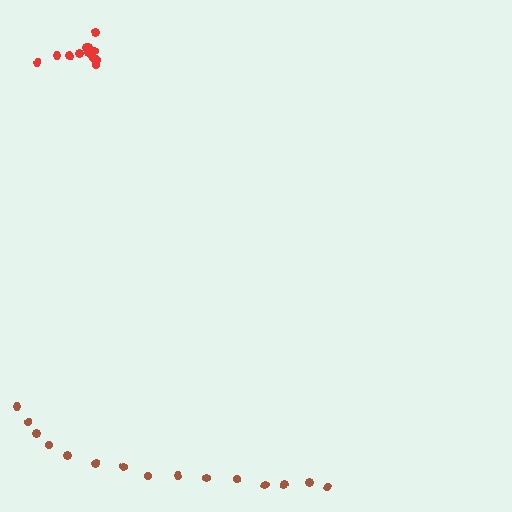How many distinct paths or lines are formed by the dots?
There are 2 distinct paths.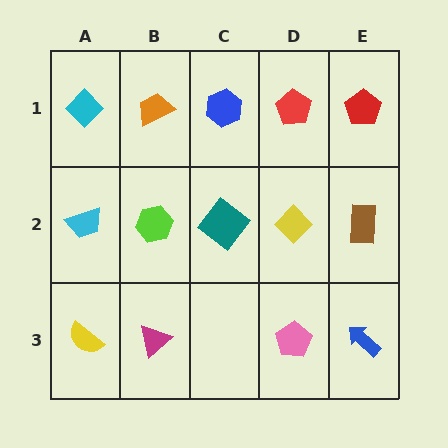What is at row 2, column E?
A brown rectangle.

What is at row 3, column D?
A pink pentagon.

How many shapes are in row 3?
4 shapes.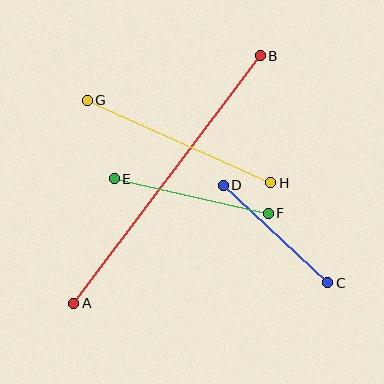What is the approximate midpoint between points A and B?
The midpoint is at approximately (167, 180) pixels.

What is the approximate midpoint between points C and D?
The midpoint is at approximately (275, 234) pixels.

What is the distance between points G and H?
The distance is approximately 201 pixels.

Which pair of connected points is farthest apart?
Points A and B are farthest apart.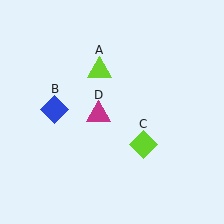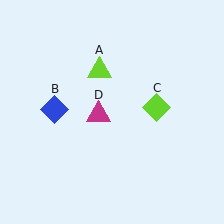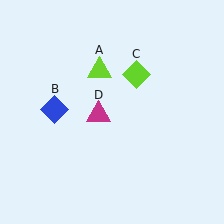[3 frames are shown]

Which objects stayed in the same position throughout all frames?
Lime triangle (object A) and blue diamond (object B) and magenta triangle (object D) remained stationary.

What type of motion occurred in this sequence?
The lime diamond (object C) rotated counterclockwise around the center of the scene.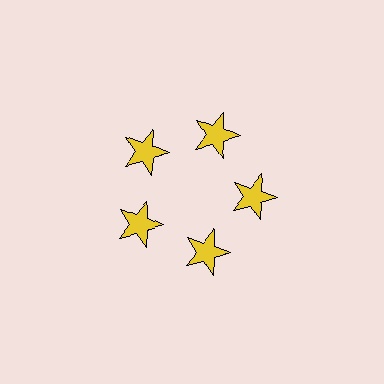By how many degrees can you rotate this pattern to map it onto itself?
The pattern maps onto itself every 72 degrees of rotation.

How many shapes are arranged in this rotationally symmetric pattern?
There are 5 shapes, arranged in 5 groups of 1.